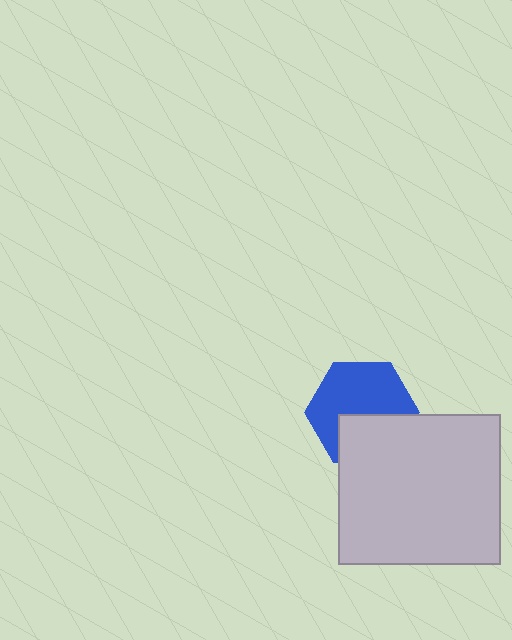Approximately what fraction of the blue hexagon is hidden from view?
Roughly 38% of the blue hexagon is hidden behind the light gray rectangle.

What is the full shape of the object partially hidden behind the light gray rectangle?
The partially hidden object is a blue hexagon.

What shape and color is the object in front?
The object in front is a light gray rectangle.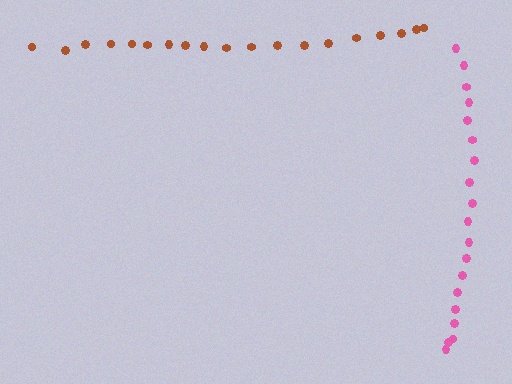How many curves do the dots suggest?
There are 2 distinct paths.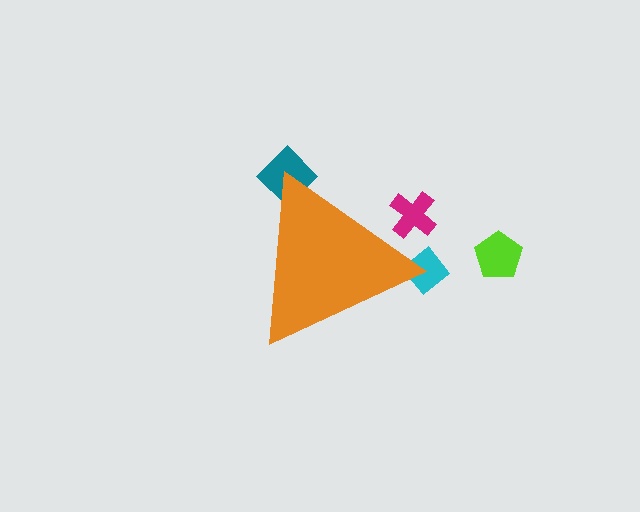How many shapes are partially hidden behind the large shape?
3 shapes are partially hidden.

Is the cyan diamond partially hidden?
Yes, the cyan diamond is partially hidden behind the orange triangle.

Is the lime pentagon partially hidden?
No, the lime pentagon is fully visible.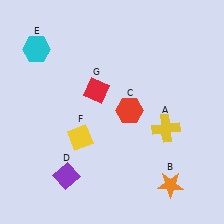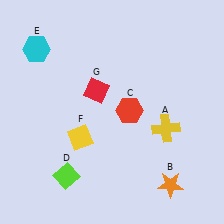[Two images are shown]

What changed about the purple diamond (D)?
In Image 1, D is purple. In Image 2, it changed to lime.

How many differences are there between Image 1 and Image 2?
There is 1 difference between the two images.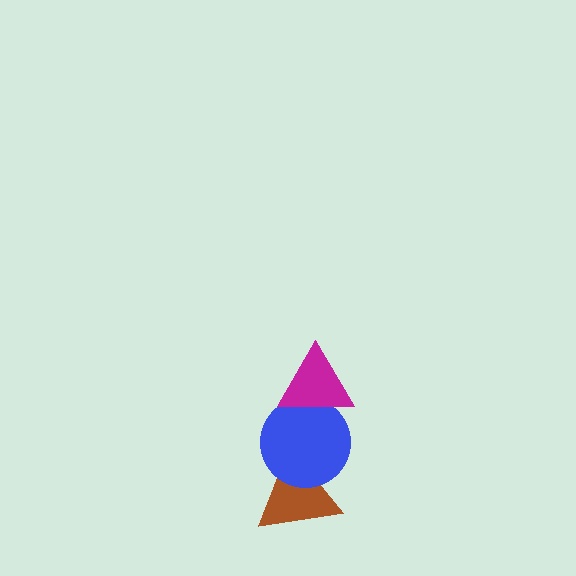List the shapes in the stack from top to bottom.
From top to bottom: the magenta triangle, the blue circle, the brown triangle.